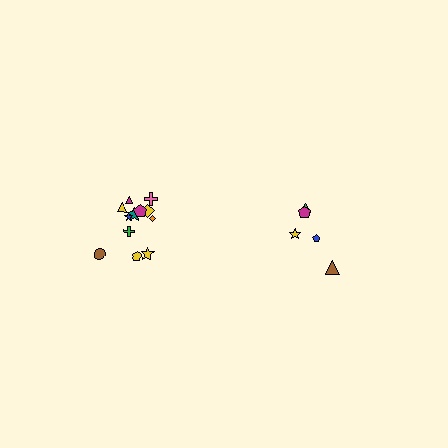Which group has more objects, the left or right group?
The left group.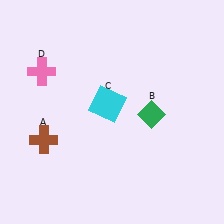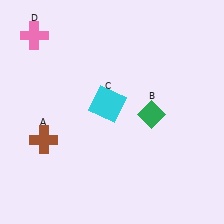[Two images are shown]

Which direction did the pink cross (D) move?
The pink cross (D) moved up.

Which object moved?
The pink cross (D) moved up.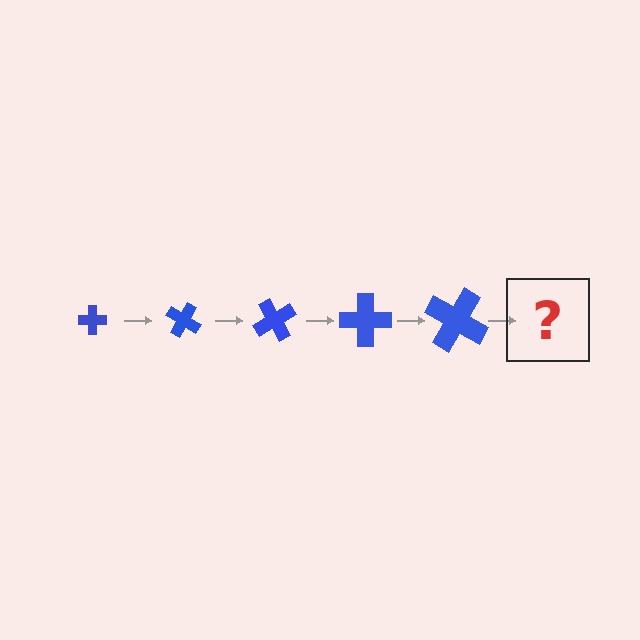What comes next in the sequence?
The next element should be a cross, larger than the previous one and rotated 150 degrees from the start.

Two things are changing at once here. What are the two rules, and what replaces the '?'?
The two rules are that the cross grows larger each step and it rotates 30 degrees each step. The '?' should be a cross, larger than the previous one and rotated 150 degrees from the start.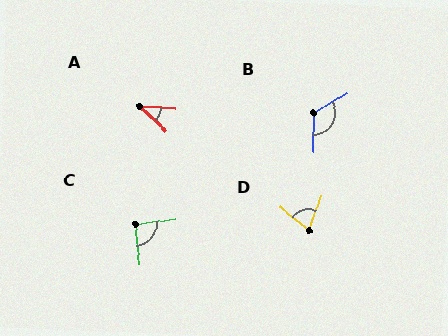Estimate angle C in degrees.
Approximately 92 degrees.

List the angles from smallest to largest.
A (38°), D (70°), C (92°), B (123°).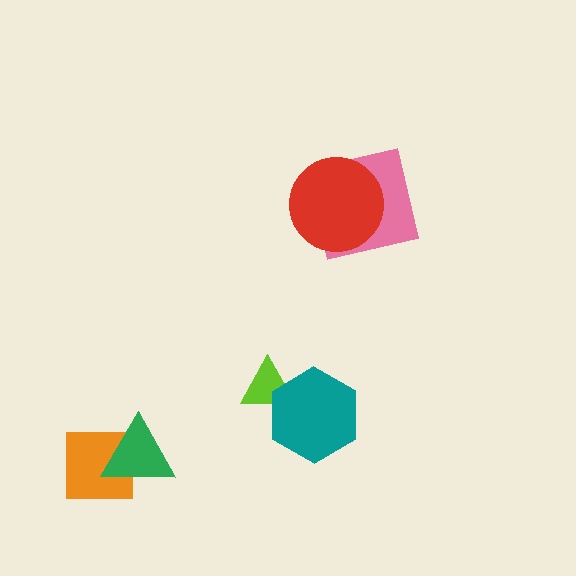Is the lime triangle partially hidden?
Yes, it is partially covered by another shape.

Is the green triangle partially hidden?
No, no other shape covers it.